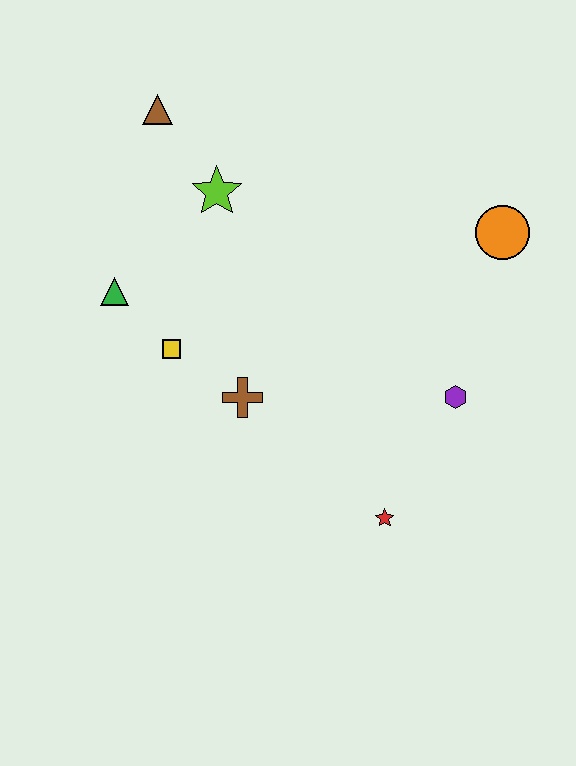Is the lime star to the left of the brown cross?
Yes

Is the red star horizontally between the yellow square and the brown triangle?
No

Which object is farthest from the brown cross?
The orange circle is farthest from the brown cross.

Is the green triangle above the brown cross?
Yes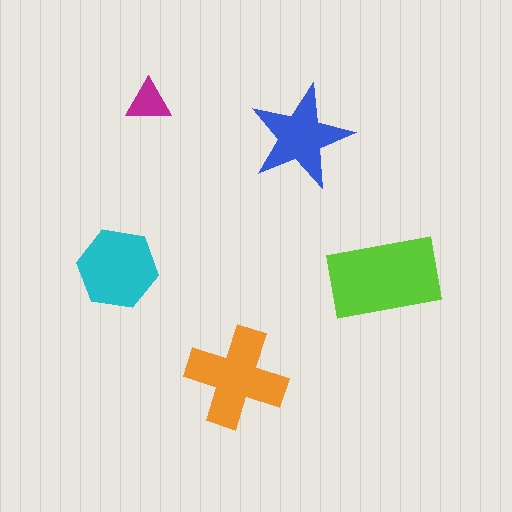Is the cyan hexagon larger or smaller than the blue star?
Larger.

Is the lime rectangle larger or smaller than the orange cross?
Larger.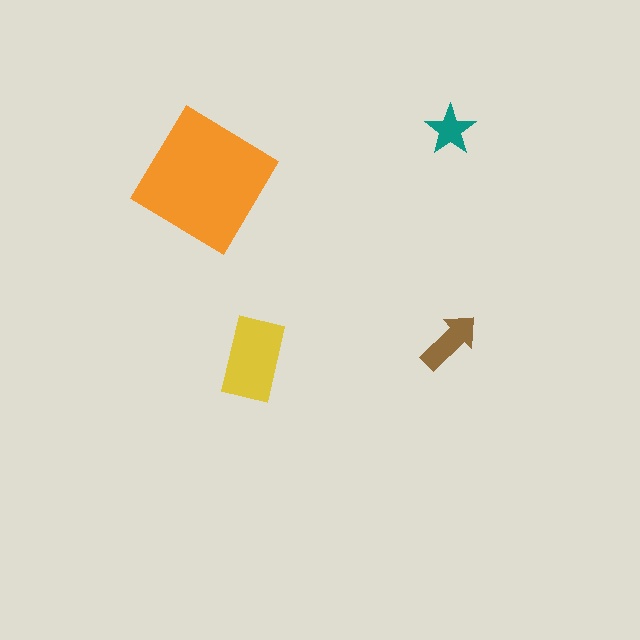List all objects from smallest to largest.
The teal star, the brown arrow, the yellow rectangle, the orange diamond.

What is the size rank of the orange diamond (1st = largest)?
1st.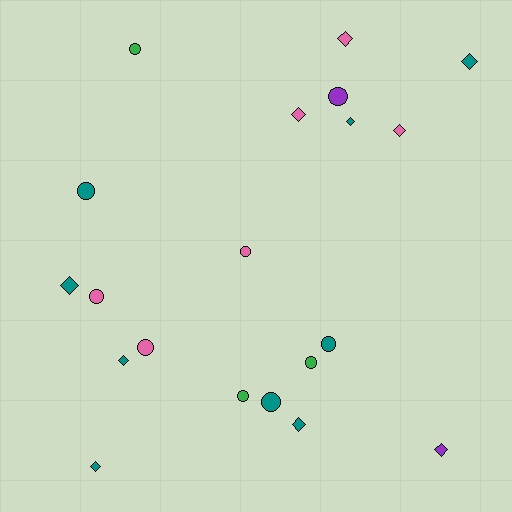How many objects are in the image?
There are 20 objects.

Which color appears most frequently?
Teal, with 9 objects.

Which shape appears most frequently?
Diamond, with 10 objects.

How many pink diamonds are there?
There are 3 pink diamonds.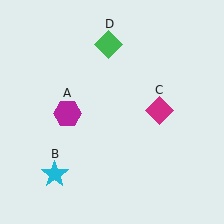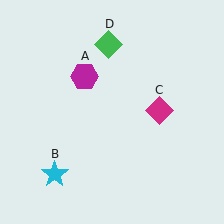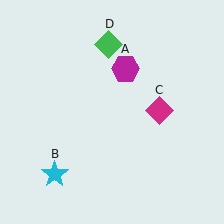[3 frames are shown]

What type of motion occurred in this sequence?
The magenta hexagon (object A) rotated clockwise around the center of the scene.